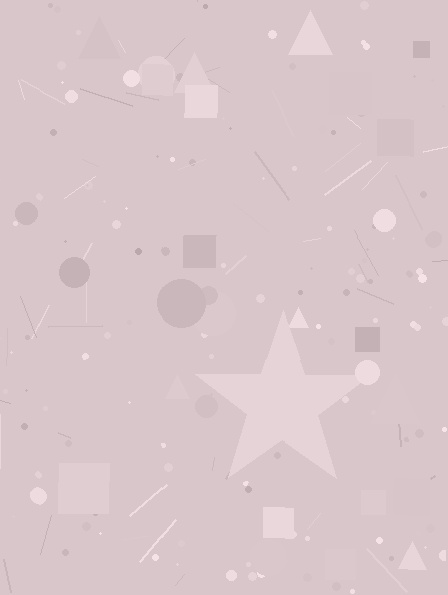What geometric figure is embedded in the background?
A star is embedded in the background.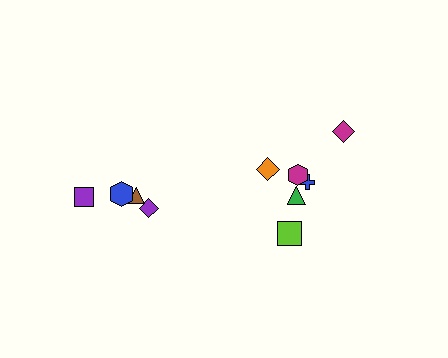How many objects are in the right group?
There are 6 objects.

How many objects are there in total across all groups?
There are 10 objects.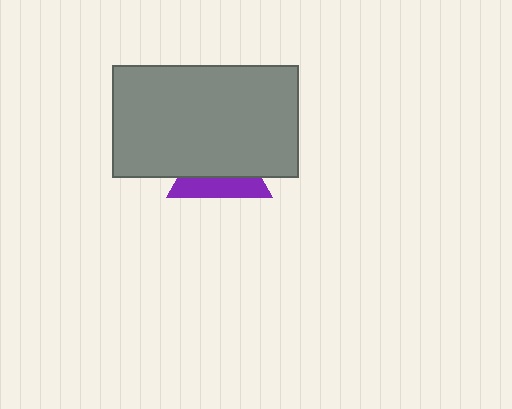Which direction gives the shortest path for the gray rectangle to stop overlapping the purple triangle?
Moving up gives the shortest separation.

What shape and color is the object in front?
The object in front is a gray rectangle.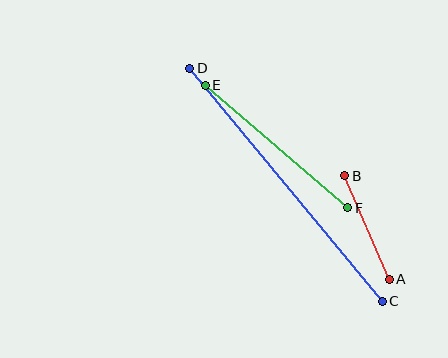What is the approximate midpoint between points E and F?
The midpoint is at approximately (276, 147) pixels.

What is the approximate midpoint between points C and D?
The midpoint is at approximately (286, 185) pixels.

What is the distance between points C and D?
The distance is approximately 302 pixels.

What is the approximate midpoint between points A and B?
The midpoint is at approximately (367, 228) pixels.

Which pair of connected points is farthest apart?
Points C and D are farthest apart.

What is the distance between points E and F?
The distance is approximately 188 pixels.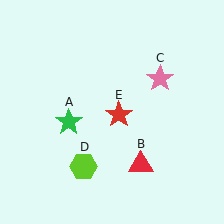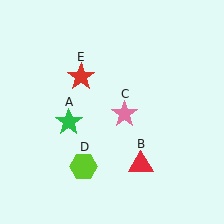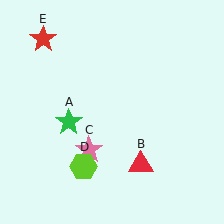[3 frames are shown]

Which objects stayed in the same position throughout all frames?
Green star (object A) and red triangle (object B) and lime hexagon (object D) remained stationary.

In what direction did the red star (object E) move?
The red star (object E) moved up and to the left.